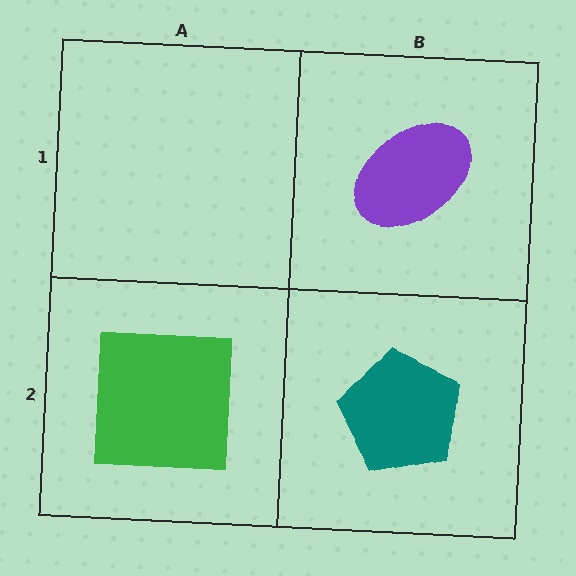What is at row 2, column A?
A green square.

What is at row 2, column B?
A teal pentagon.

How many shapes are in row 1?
1 shape.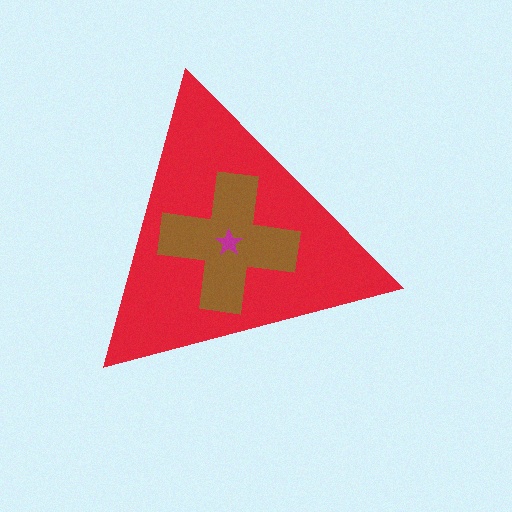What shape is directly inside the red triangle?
The brown cross.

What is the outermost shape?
The red triangle.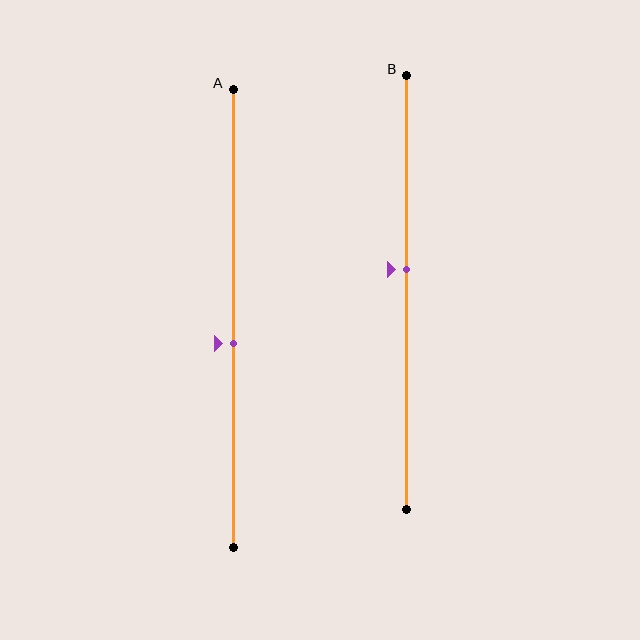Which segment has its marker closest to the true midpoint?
Segment A has its marker closest to the true midpoint.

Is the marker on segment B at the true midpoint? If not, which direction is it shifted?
No, the marker on segment B is shifted upward by about 5% of the segment length.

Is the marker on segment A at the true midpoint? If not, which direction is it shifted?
No, the marker on segment A is shifted downward by about 5% of the segment length.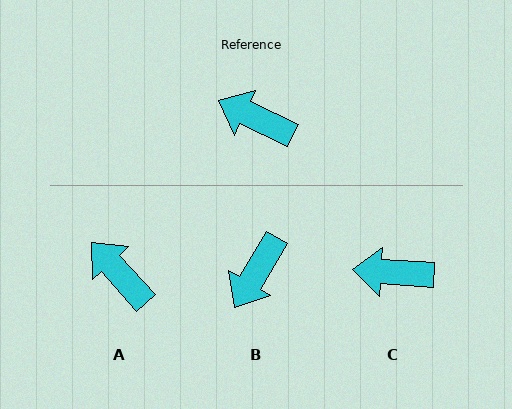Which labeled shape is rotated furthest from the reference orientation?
B, about 84 degrees away.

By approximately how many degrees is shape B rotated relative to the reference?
Approximately 84 degrees counter-clockwise.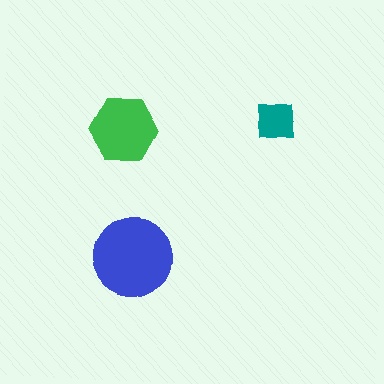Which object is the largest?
The blue circle.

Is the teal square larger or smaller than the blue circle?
Smaller.